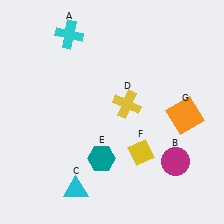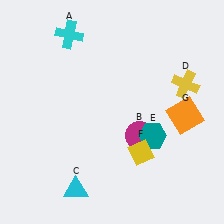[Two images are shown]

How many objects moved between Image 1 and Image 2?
3 objects moved between the two images.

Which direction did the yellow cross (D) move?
The yellow cross (D) moved right.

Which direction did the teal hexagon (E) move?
The teal hexagon (E) moved right.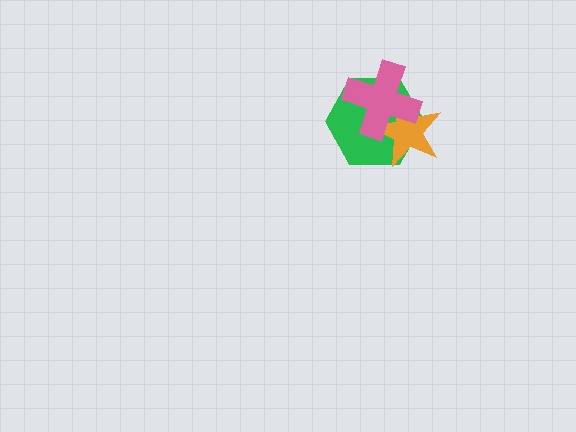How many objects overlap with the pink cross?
2 objects overlap with the pink cross.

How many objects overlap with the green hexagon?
2 objects overlap with the green hexagon.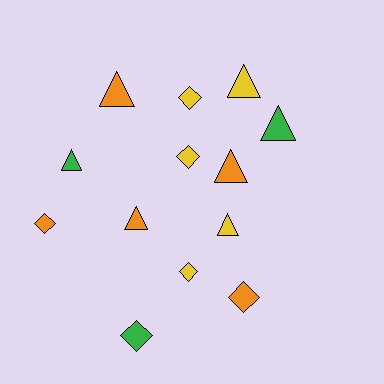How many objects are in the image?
There are 13 objects.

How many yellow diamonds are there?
There are 3 yellow diamonds.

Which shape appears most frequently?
Triangle, with 7 objects.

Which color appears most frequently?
Yellow, with 5 objects.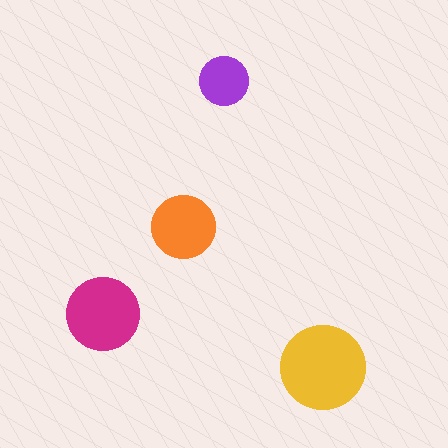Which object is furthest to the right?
The yellow circle is rightmost.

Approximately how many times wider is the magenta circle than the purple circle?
About 1.5 times wider.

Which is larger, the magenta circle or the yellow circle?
The yellow one.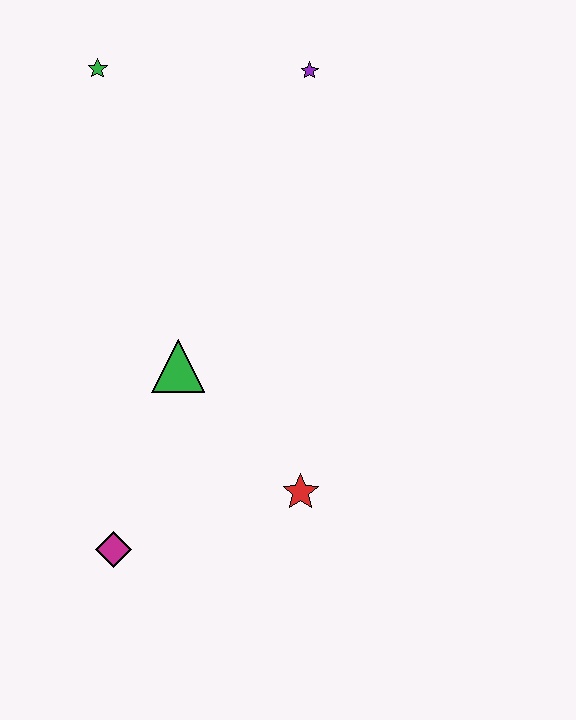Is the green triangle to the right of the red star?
No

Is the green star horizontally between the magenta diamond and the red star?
No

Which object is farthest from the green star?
The magenta diamond is farthest from the green star.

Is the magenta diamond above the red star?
No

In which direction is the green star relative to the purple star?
The green star is to the left of the purple star.